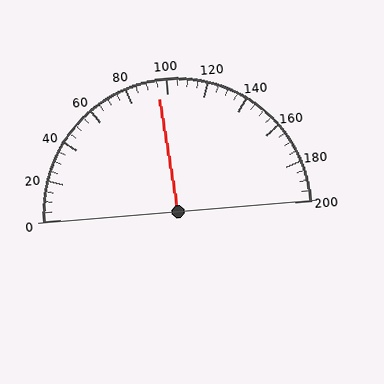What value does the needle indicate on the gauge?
The needle indicates approximately 95.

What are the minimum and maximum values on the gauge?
The gauge ranges from 0 to 200.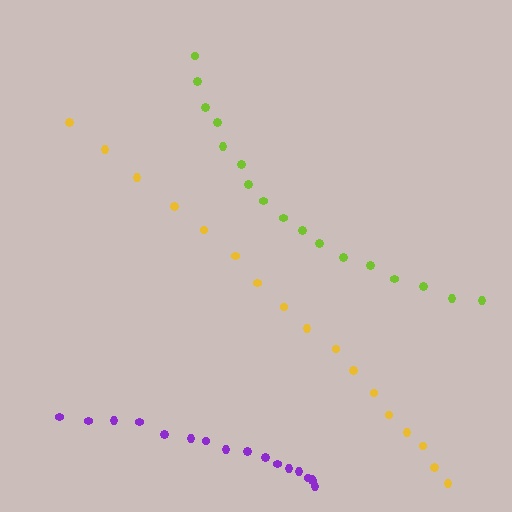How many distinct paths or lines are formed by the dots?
There are 3 distinct paths.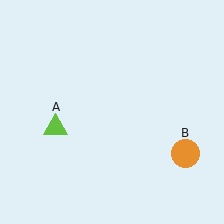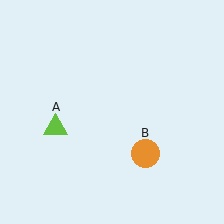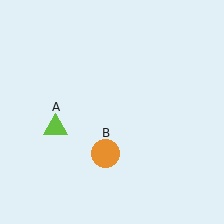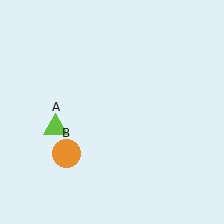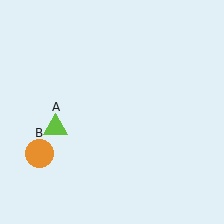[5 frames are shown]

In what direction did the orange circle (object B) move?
The orange circle (object B) moved left.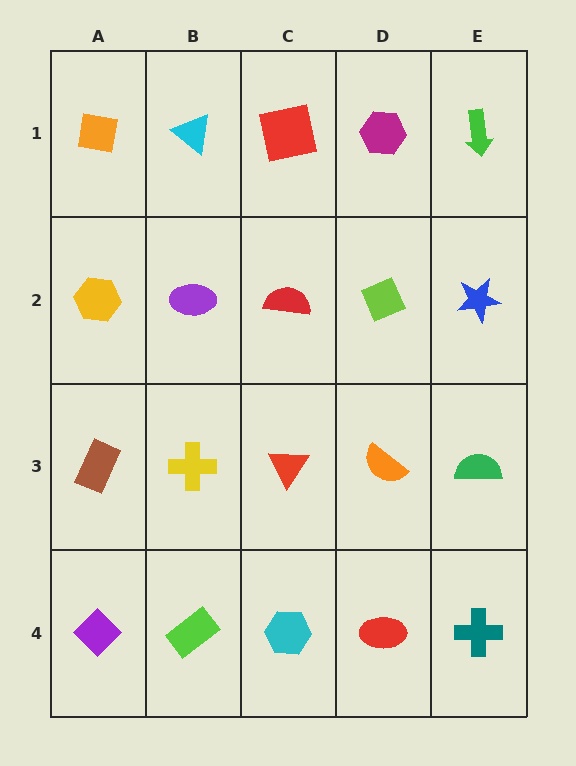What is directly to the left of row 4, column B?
A purple diamond.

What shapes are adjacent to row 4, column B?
A yellow cross (row 3, column B), a purple diamond (row 4, column A), a cyan hexagon (row 4, column C).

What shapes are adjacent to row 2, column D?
A magenta hexagon (row 1, column D), an orange semicircle (row 3, column D), a red semicircle (row 2, column C), a blue star (row 2, column E).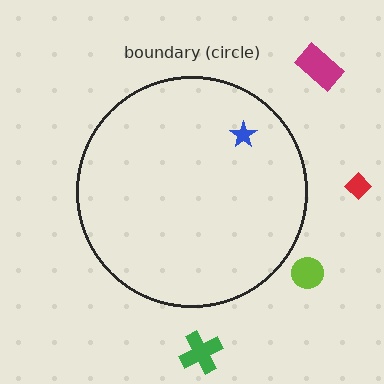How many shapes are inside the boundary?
1 inside, 4 outside.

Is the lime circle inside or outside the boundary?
Outside.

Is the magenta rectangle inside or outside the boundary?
Outside.